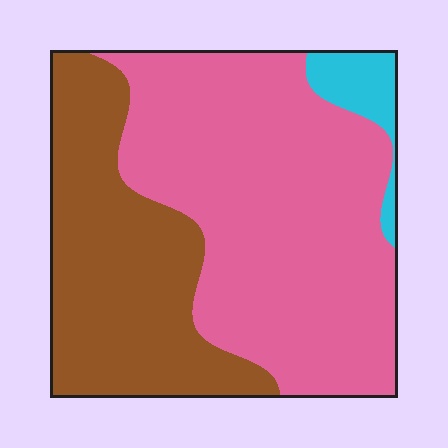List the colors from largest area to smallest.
From largest to smallest: pink, brown, cyan.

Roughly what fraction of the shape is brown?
Brown takes up about three eighths (3/8) of the shape.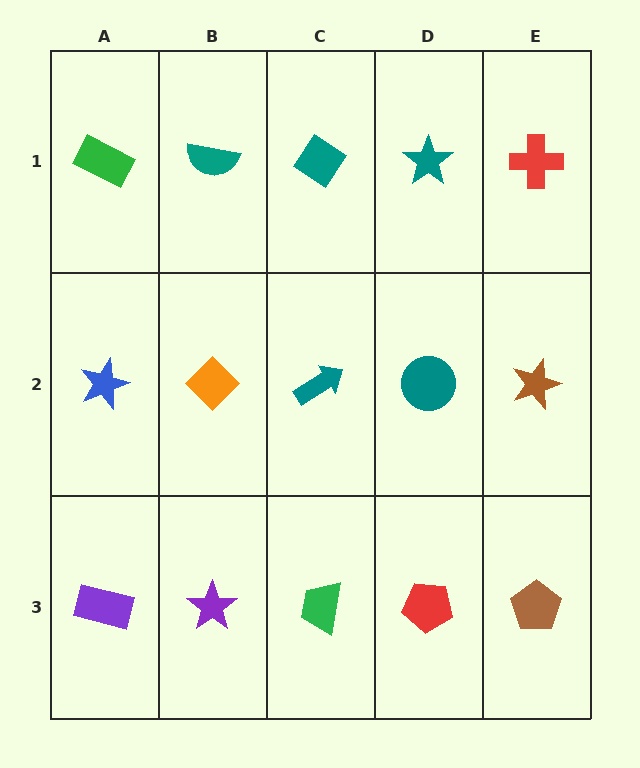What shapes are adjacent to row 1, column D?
A teal circle (row 2, column D), a teal diamond (row 1, column C), a red cross (row 1, column E).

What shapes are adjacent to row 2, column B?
A teal semicircle (row 1, column B), a purple star (row 3, column B), a blue star (row 2, column A), a teal arrow (row 2, column C).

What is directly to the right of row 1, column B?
A teal diamond.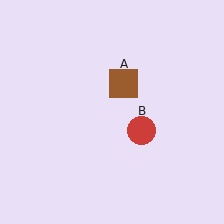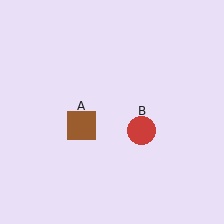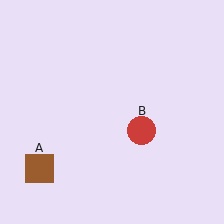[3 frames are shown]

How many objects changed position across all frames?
1 object changed position: brown square (object A).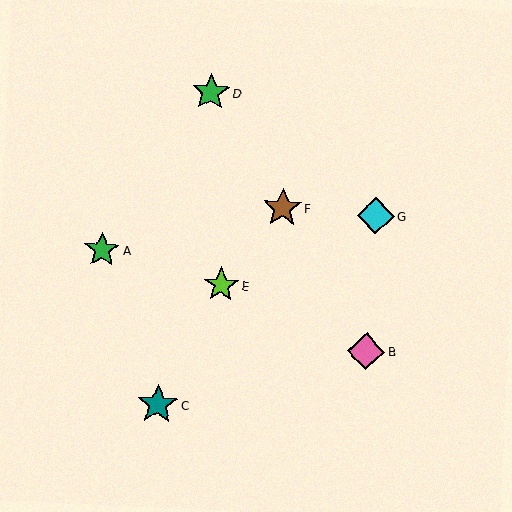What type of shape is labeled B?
Shape B is a pink diamond.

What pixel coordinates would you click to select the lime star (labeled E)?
Click at (221, 285) to select the lime star E.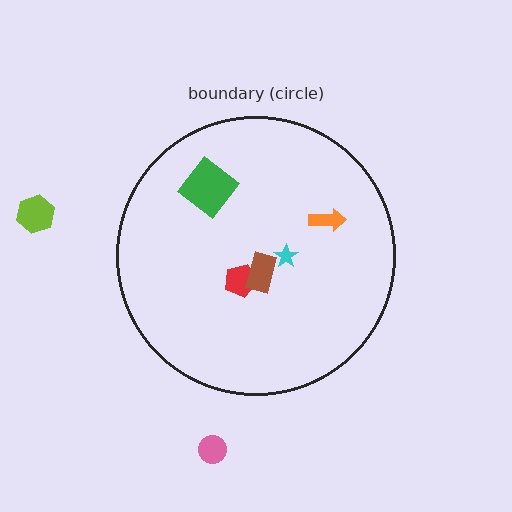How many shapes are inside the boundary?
5 inside, 2 outside.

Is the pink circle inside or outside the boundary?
Outside.